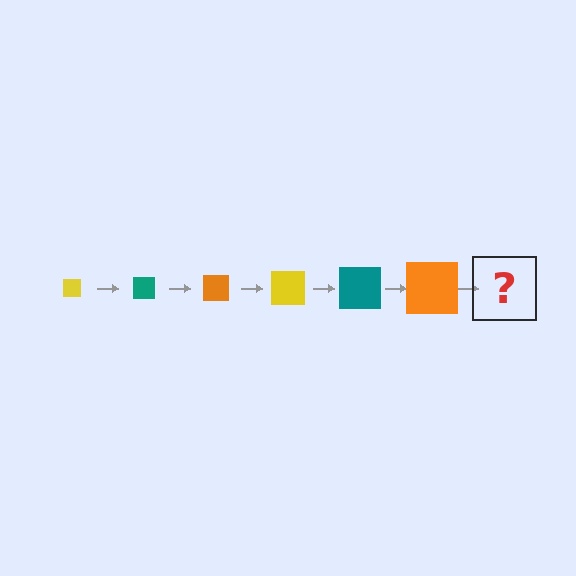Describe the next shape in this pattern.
It should be a yellow square, larger than the previous one.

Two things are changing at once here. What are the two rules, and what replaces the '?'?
The two rules are that the square grows larger each step and the color cycles through yellow, teal, and orange. The '?' should be a yellow square, larger than the previous one.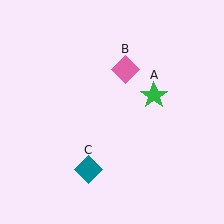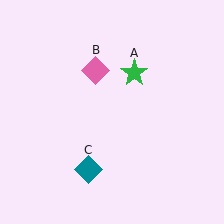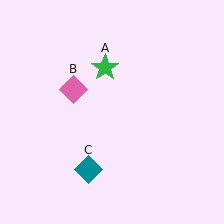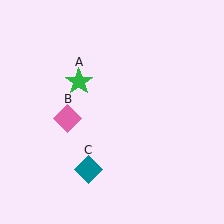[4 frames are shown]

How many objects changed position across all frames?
2 objects changed position: green star (object A), pink diamond (object B).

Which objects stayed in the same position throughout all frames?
Teal diamond (object C) remained stationary.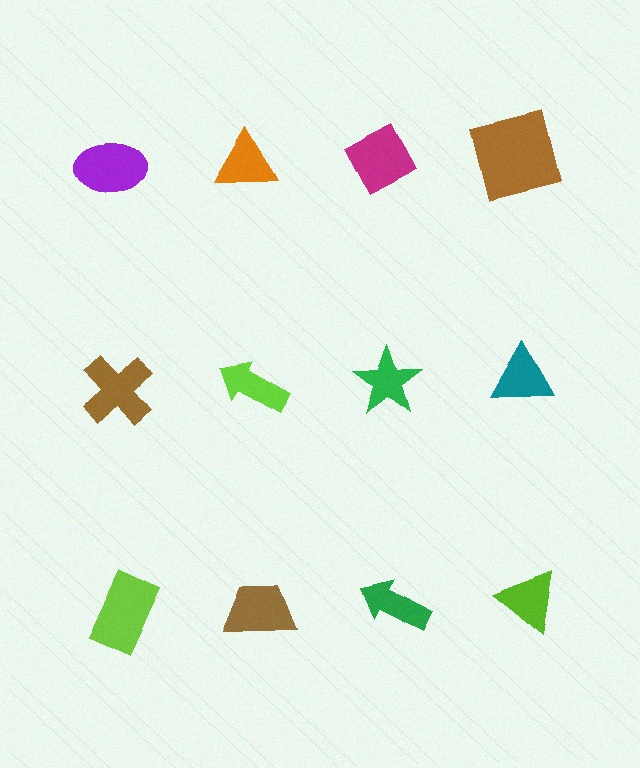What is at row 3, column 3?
A green arrow.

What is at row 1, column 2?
An orange triangle.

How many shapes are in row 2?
4 shapes.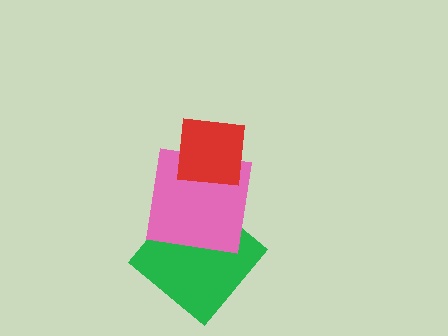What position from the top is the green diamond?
The green diamond is 3rd from the top.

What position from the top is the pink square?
The pink square is 2nd from the top.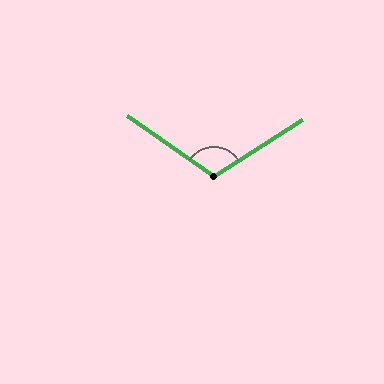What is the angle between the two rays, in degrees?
Approximately 113 degrees.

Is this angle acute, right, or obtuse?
It is obtuse.